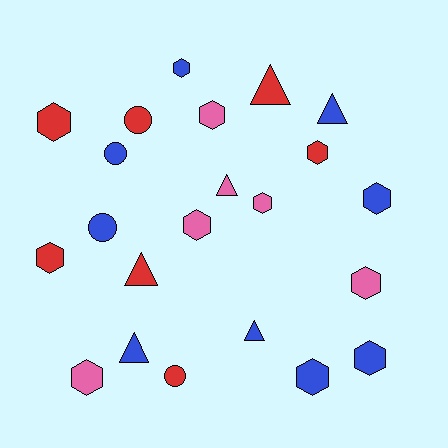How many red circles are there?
There are 2 red circles.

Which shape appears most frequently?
Hexagon, with 12 objects.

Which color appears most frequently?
Blue, with 9 objects.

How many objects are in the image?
There are 22 objects.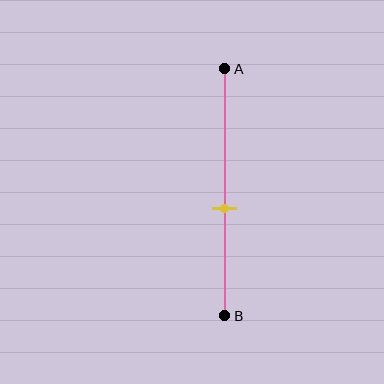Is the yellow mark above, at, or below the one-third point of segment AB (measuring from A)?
The yellow mark is below the one-third point of segment AB.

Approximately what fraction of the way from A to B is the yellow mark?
The yellow mark is approximately 55% of the way from A to B.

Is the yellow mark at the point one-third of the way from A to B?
No, the mark is at about 55% from A, not at the 33% one-third point.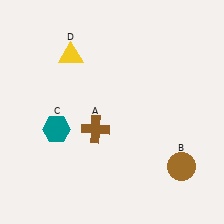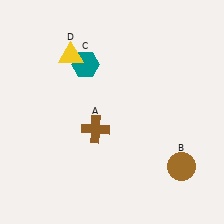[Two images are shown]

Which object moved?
The teal hexagon (C) moved up.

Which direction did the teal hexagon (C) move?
The teal hexagon (C) moved up.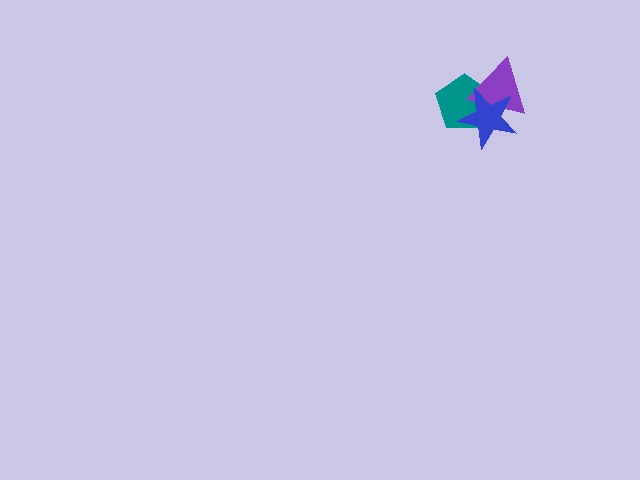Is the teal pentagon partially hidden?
Yes, it is partially covered by another shape.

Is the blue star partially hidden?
No, no other shape covers it.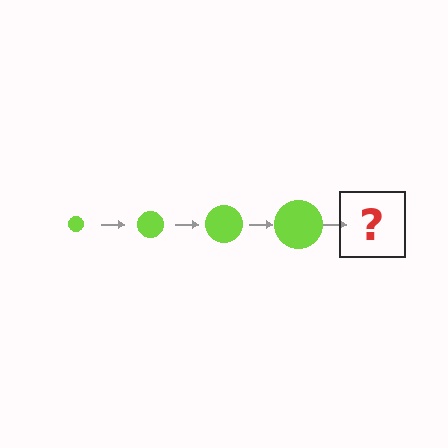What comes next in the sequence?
The next element should be a lime circle, larger than the previous one.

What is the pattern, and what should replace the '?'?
The pattern is that the circle gets progressively larger each step. The '?' should be a lime circle, larger than the previous one.